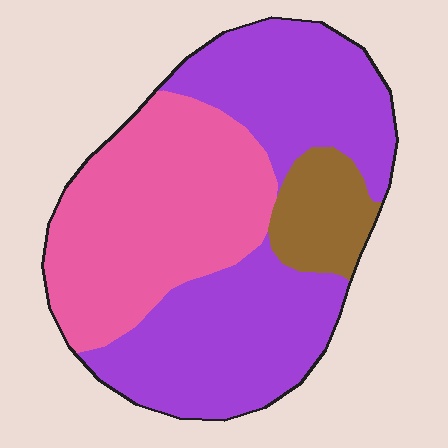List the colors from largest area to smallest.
From largest to smallest: purple, pink, brown.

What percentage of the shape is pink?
Pink takes up between a third and a half of the shape.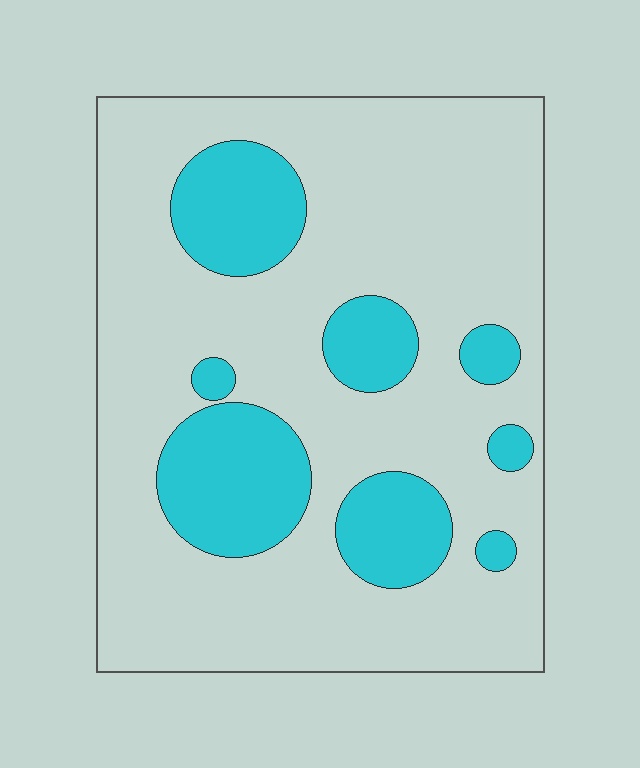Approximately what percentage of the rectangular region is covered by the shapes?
Approximately 25%.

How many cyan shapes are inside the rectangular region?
8.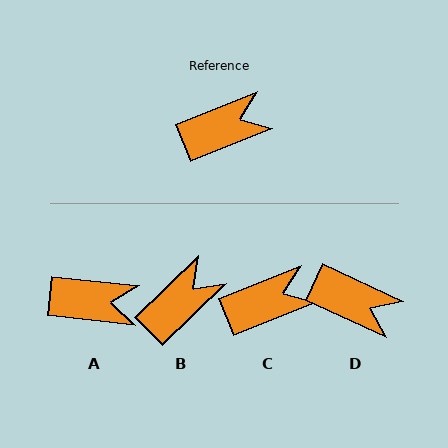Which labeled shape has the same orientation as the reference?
C.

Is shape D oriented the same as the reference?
No, it is off by about 47 degrees.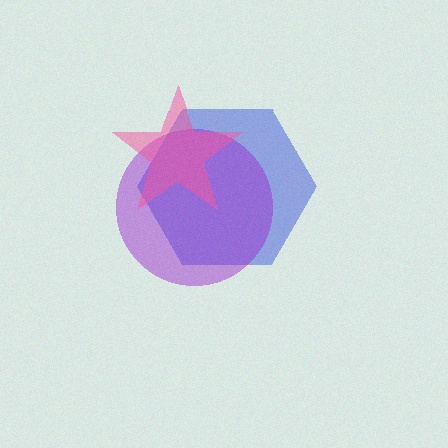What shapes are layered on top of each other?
The layered shapes are: a blue hexagon, a purple circle, a pink star.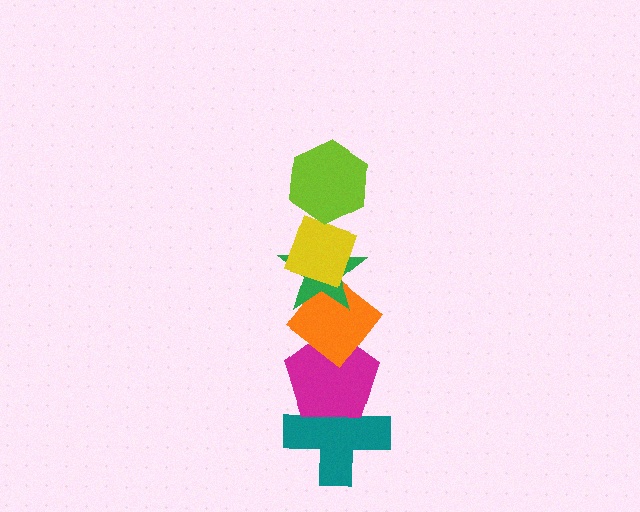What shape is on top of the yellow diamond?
The lime hexagon is on top of the yellow diamond.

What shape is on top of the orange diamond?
The green star is on top of the orange diamond.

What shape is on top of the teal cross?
The magenta pentagon is on top of the teal cross.